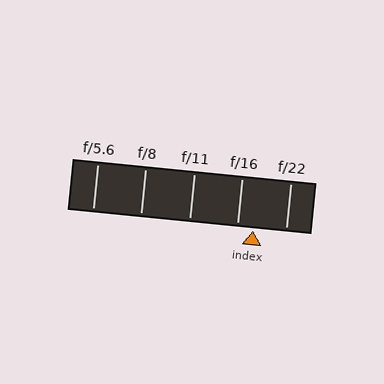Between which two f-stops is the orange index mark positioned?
The index mark is between f/16 and f/22.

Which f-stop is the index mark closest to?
The index mark is closest to f/16.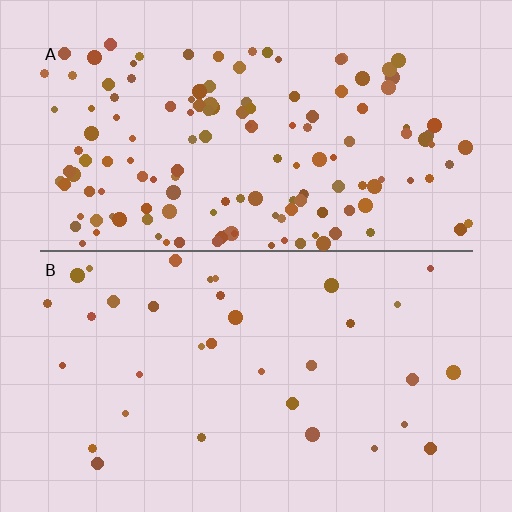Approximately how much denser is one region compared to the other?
Approximately 4.2× — region A over region B.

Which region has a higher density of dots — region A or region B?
A (the top).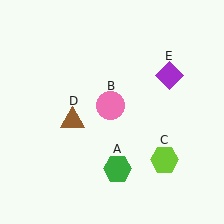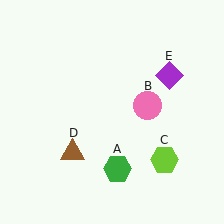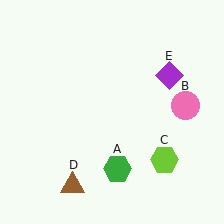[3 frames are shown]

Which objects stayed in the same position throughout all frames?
Green hexagon (object A) and lime hexagon (object C) and purple diamond (object E) remained stationary.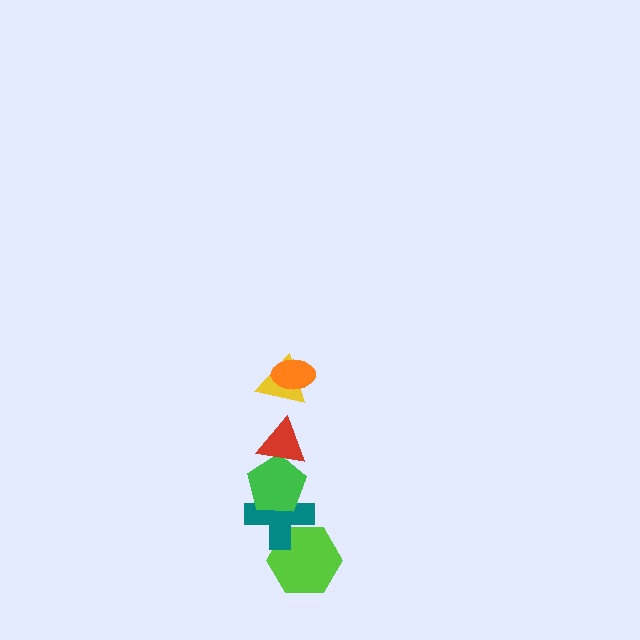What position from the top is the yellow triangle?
The yellow triangle is 2nd from the top.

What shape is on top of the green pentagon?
The red triangle is on top of the green pentagon.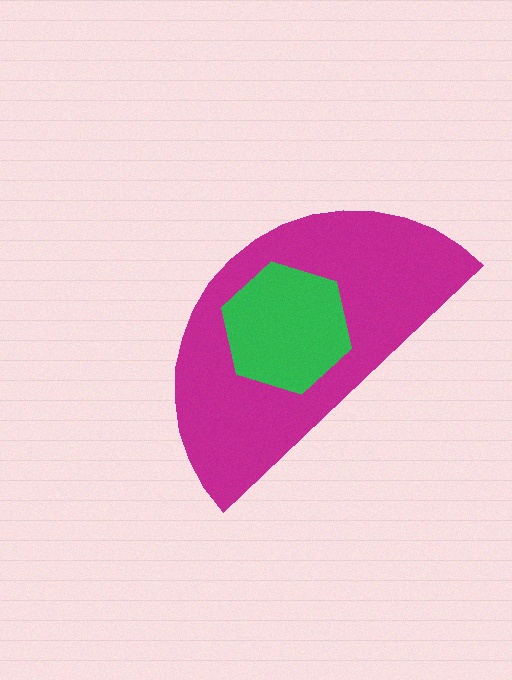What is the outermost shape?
The magenta semicircle.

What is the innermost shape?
The green hexagon.